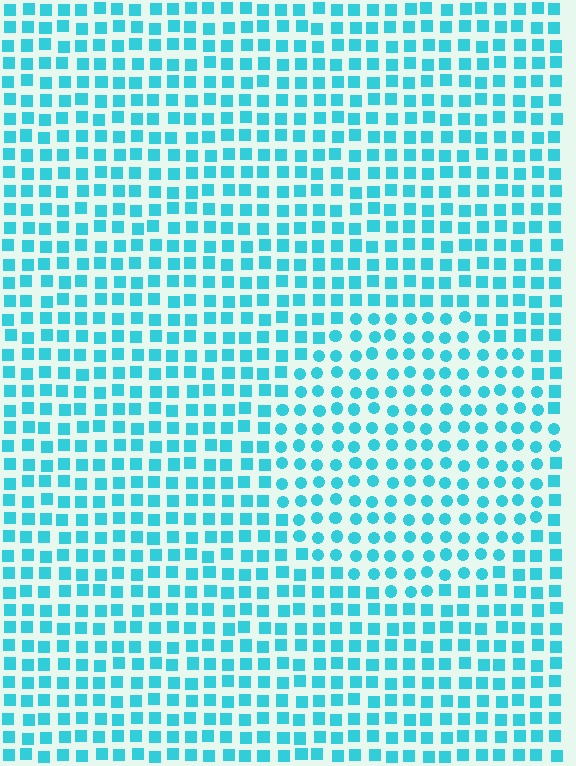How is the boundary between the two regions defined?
The boundary is defined by a change in element shape: circles inside vs. squares outside. All elements share the same color and spacing.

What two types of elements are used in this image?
The image uses circles inside the circle region and squares outside it.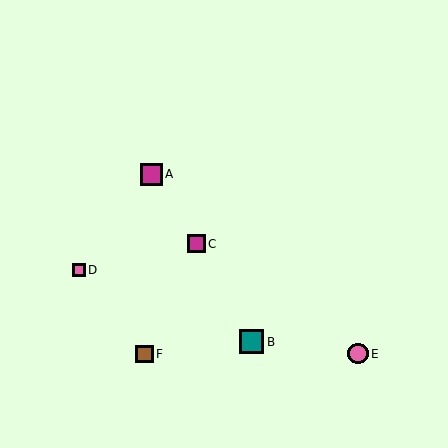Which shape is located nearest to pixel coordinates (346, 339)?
The pink circle (labeled E) at (358, 354) is nearest to that location.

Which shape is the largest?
The teal square (labeled B) is the largest.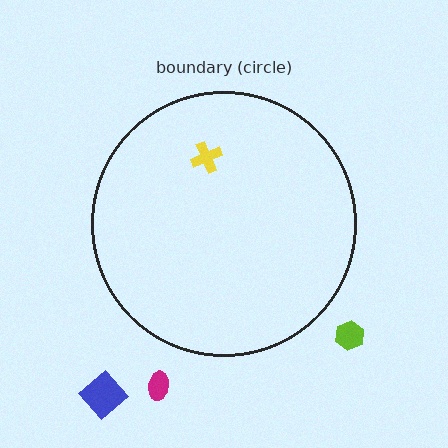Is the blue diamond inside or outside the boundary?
Outside.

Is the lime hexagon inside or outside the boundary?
Outside.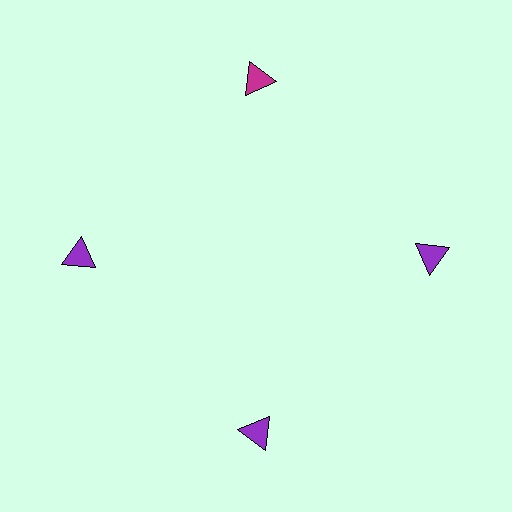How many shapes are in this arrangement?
There are 4 shapes arranged in a ring pattern.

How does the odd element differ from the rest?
It has a different color: magenta instead of purple.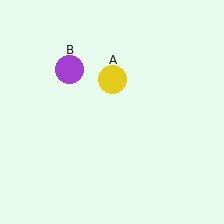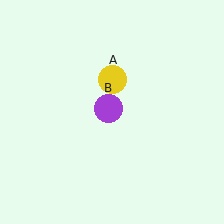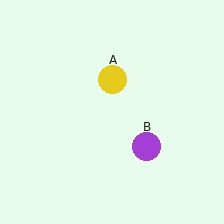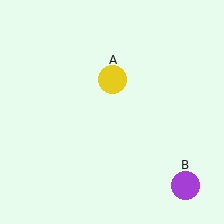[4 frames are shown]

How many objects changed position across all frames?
1 object changed position: purple circle (object B).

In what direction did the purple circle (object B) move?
The purple circle (object B) moved down and to the right.